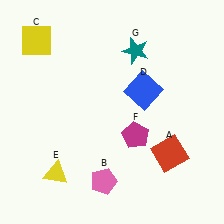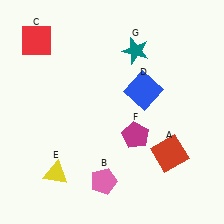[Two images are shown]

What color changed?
The square (C) changed from yellow in Image 1 to red in Image 2.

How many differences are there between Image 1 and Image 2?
There is 1 difference between the two images.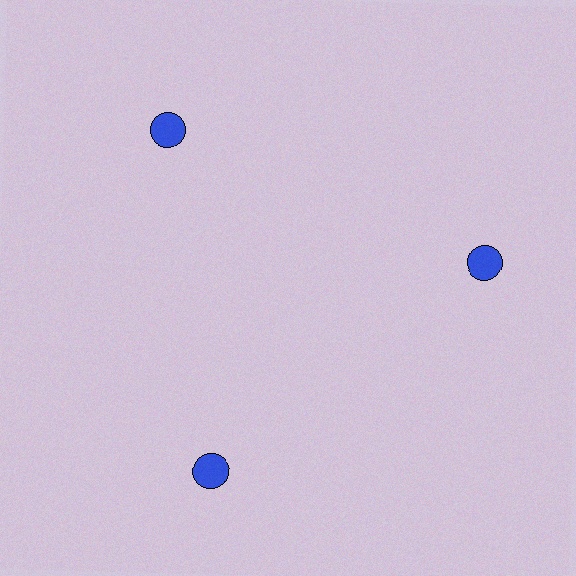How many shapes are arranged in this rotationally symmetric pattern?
There are 3 shapes, arranged in 3 groups of 1.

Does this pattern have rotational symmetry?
Yes, this pattern has 3-fold rotational symmetry. It looks the same after rotating 120 degrees around the center.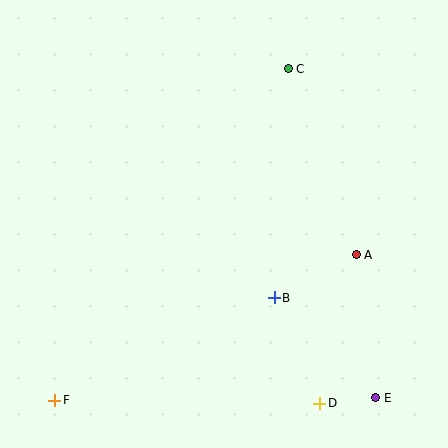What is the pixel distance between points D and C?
The distance between D and C is 336 pixels.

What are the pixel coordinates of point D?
Point D is at (320, 403).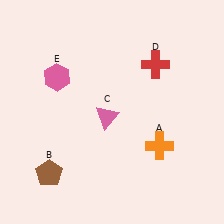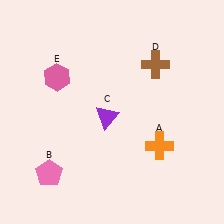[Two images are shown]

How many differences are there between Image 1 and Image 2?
There are 3 differences between the two images.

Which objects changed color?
B changed from brown to pink. C changed from pink to purple. D changed from red to brown.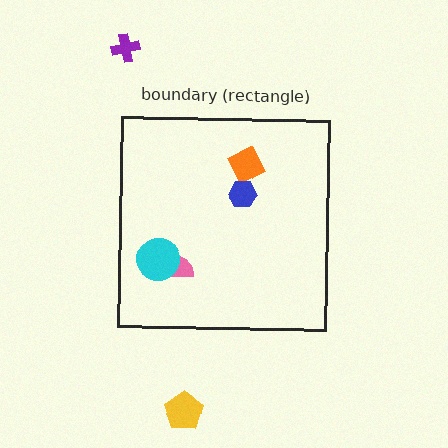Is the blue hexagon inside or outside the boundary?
Inside.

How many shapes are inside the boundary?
4 inside, 2 outside.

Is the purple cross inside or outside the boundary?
Outside.